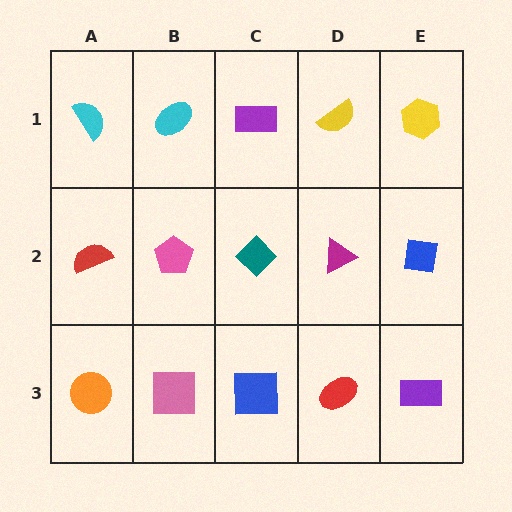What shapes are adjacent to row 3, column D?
A magenta triangle (row 2, column D), a blue square (row 3, column C), a purple rectangle (row 3, column E).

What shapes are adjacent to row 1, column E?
A blue square (row 2, column E), a yellow semicircle (row 1, column D).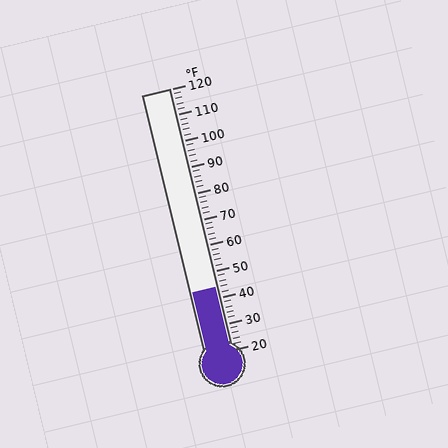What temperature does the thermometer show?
The thermometer shows approximately 44°F.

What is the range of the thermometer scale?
The thermometer scale ranges from 20°F to 120°F.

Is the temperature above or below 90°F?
The temperature is below 90°F.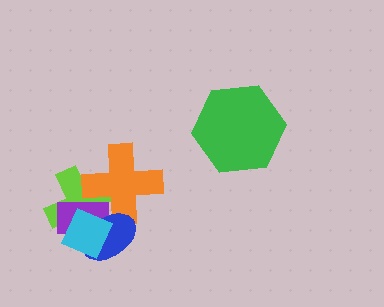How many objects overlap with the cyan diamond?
4 objects overlap with the cyan diamond.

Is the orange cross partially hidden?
Yes, it is partially covered by another shape.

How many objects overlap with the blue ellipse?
4 objects overlap with the blue ellipse.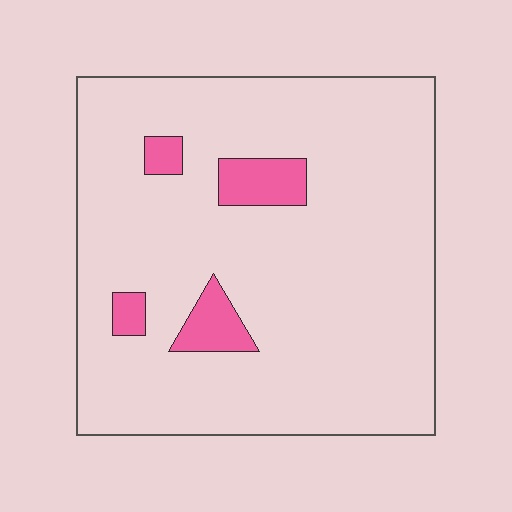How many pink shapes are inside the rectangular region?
4.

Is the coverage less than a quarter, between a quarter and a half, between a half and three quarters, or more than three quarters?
Less than a quarter.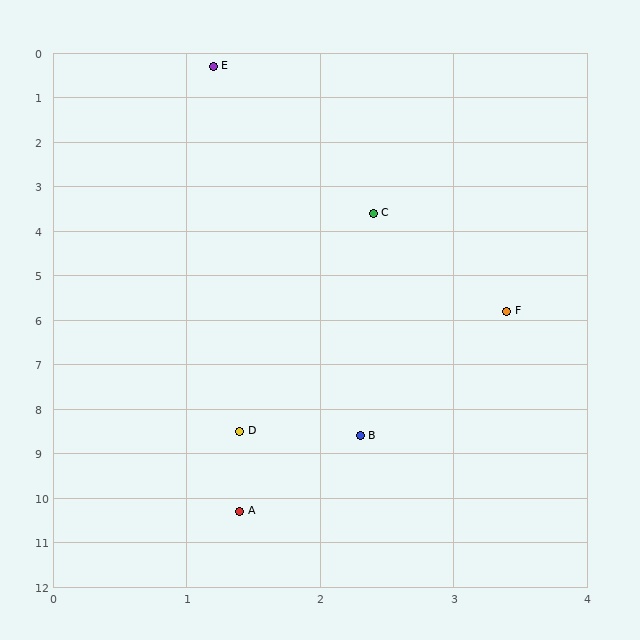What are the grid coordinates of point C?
Point C is at approximately (2.4, 3.6).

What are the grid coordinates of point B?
Point B is at approximately (2.3, 8.6).